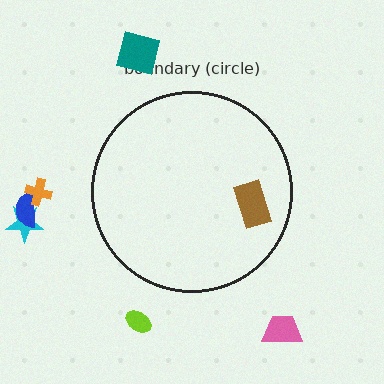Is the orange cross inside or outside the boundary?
Outside.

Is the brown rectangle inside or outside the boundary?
Inside.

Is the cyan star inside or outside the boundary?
Outside.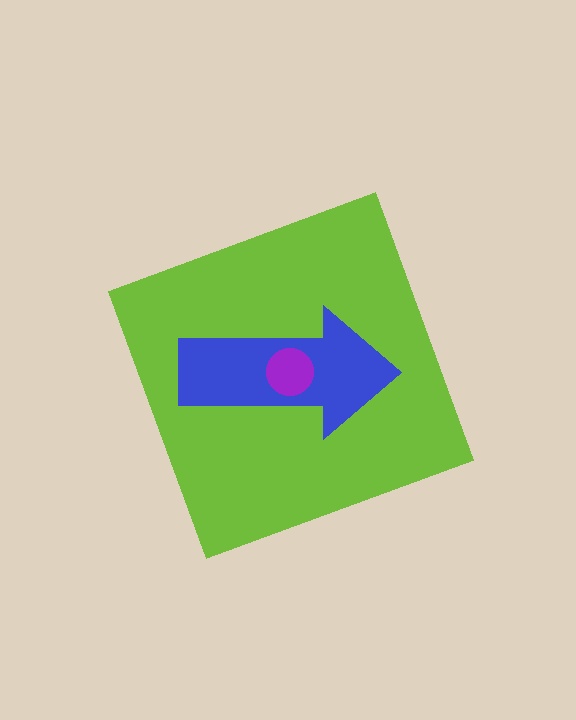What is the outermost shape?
The lime diamond.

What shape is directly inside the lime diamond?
The blue arrow.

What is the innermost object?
The purple circle.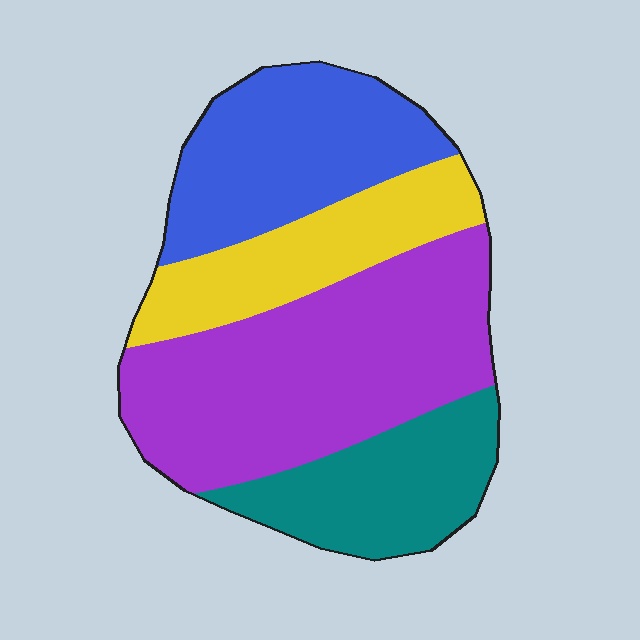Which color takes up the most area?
Purple, at roughly 40%.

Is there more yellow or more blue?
Blue.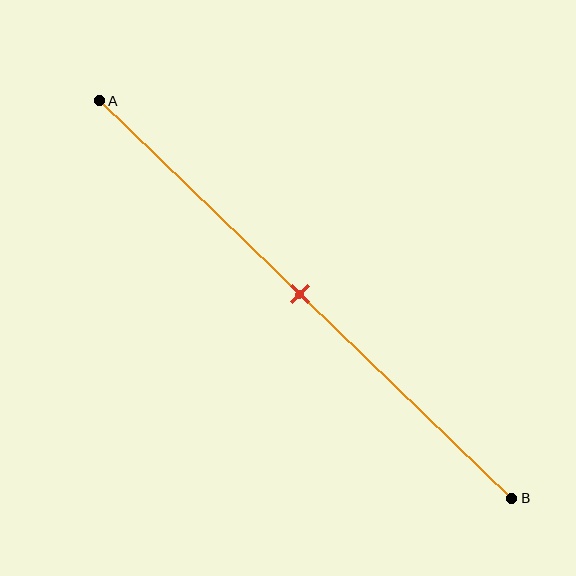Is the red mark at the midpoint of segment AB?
Yes, the mark is approximately at the midpoint.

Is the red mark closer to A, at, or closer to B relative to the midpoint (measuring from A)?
The red mark is approximately at the midpoint of segment AB.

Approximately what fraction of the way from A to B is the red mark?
The red mark is approximately 50% of the way from A to B.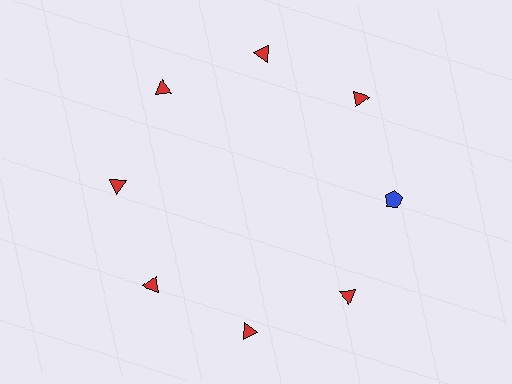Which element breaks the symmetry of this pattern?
The blue pentagon at roughly the 3 o'clock position breaks the symmetry. All other shapes are red triangles.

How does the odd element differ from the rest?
It differs in both color (blue instead of red) and shape (pentagon instead of triangle).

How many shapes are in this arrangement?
There are 8 shapes arranged in a ring pattern.